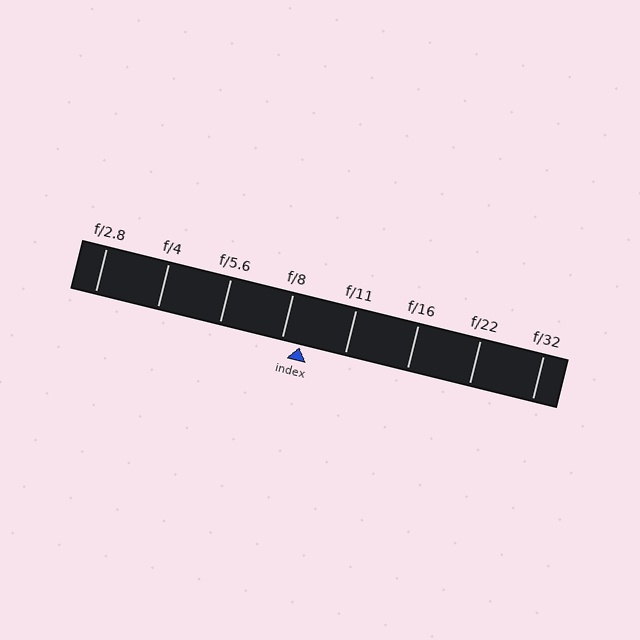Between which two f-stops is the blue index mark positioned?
The index mark is between f/8 and f/11.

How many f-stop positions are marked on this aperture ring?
There are 8 f-stop positions marked.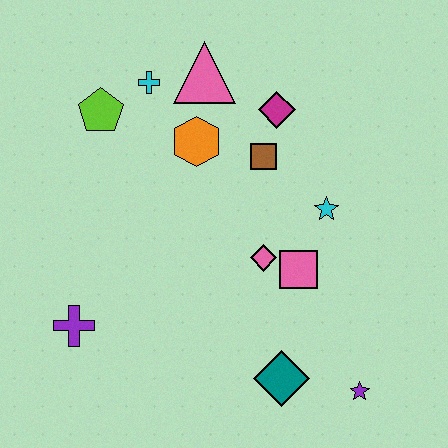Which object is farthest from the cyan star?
The purple cross is farthest from the cyan star.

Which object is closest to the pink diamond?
The pink square is closest to the pink diamond.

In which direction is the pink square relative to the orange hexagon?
The pink square is below the orange hexagon.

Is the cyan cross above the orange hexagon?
Yes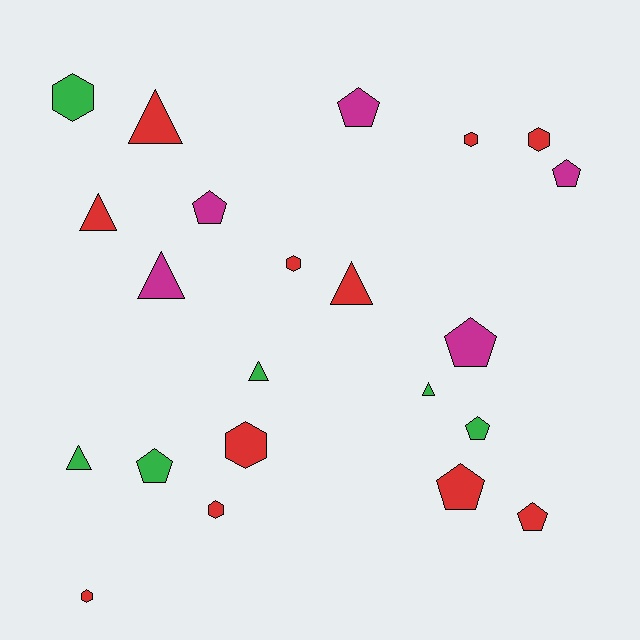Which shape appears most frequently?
Pentagon, with 8 objects.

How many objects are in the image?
There are 22 objects.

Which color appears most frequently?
Red, with 11 objects.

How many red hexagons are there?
There are 6 red hexagons.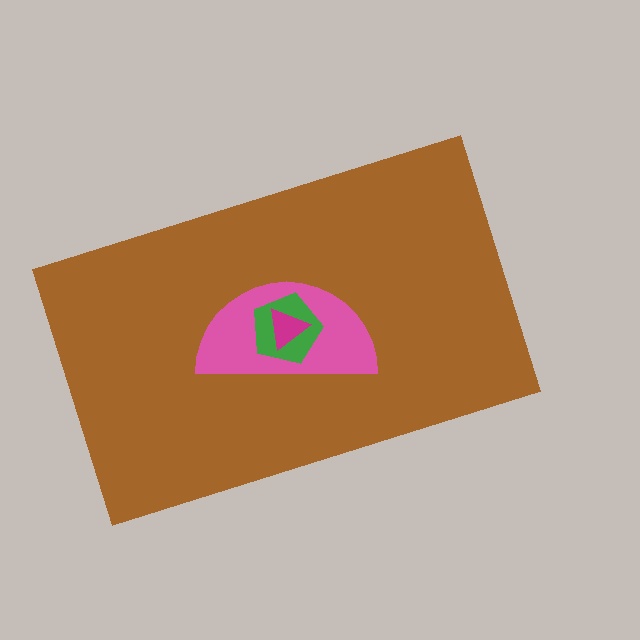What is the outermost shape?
The brown rectangle.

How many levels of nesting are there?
4.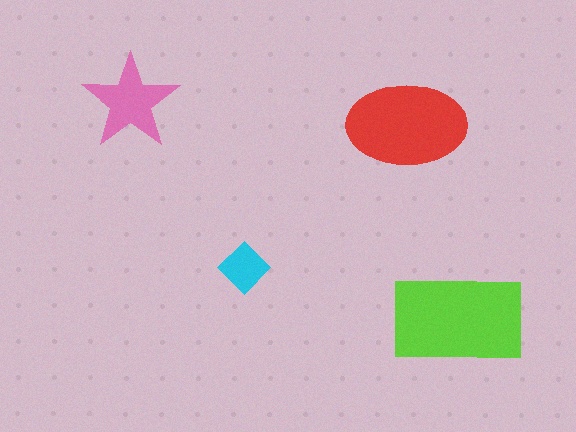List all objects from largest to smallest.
The lime rectangle, the red ellipse, the pink star, the cyan diamond.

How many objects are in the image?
There are 4 objects in the image.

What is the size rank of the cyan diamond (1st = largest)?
4th.